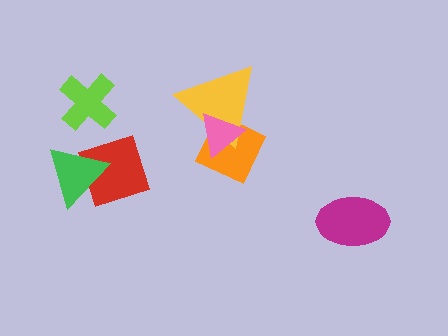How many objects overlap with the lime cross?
0 objects overlap with the lime cross.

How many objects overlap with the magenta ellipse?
0 objects overlap with the magenta ellipse.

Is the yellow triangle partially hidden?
Yes, it is partially covered by another shape.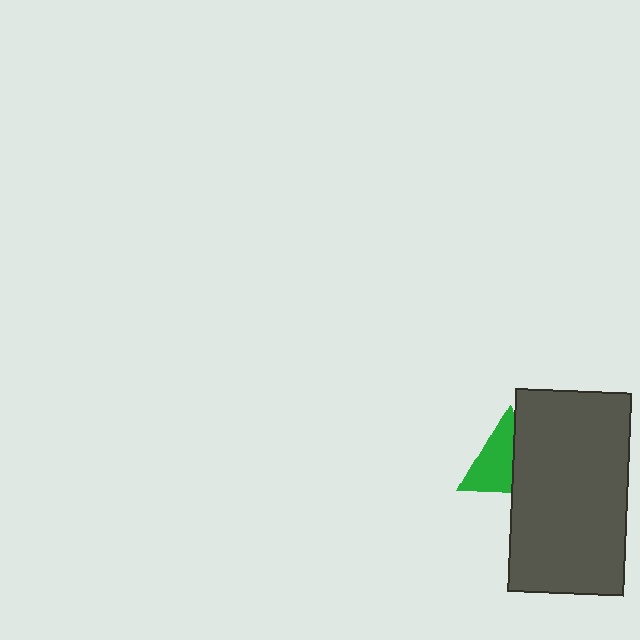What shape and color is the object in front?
The object in front is a dark gray rectangle.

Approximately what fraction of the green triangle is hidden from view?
Roughly 42% of the green triangle is hidden behind the dark gray rectangle.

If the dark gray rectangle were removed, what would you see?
You would see the complete green triangle.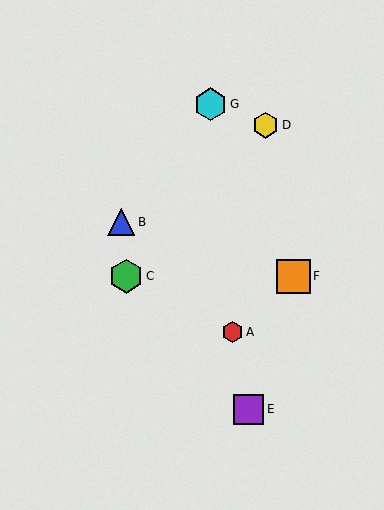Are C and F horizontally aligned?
Yes, both are at y≈276.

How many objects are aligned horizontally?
2 objects (C, F) are aligned horizontally.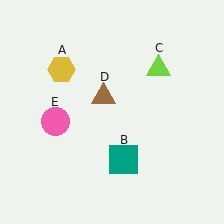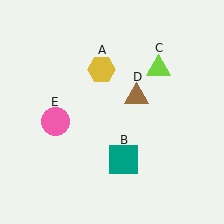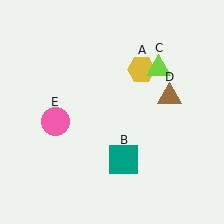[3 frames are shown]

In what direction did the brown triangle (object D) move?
The brown triangle (object D) moved right.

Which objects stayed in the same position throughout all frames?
Teal square (object B) and lime triangle (object C) and pink circle (object E) remained stationary.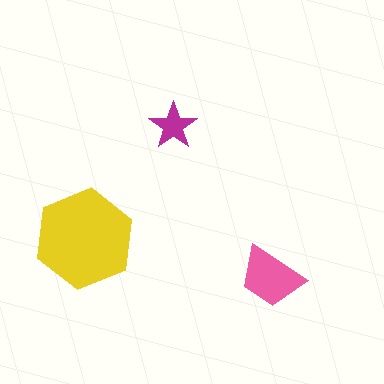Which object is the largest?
The yellow hexagon.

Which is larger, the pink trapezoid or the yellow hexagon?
The yellow hexagon.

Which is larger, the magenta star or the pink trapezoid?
The pink trapezoid.